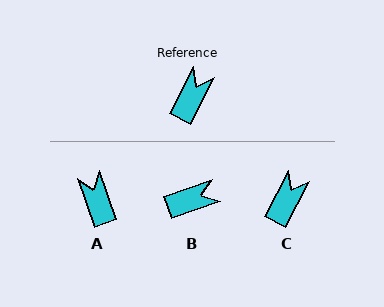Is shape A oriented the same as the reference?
No, it is off by about 46 degrees.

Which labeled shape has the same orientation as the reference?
C.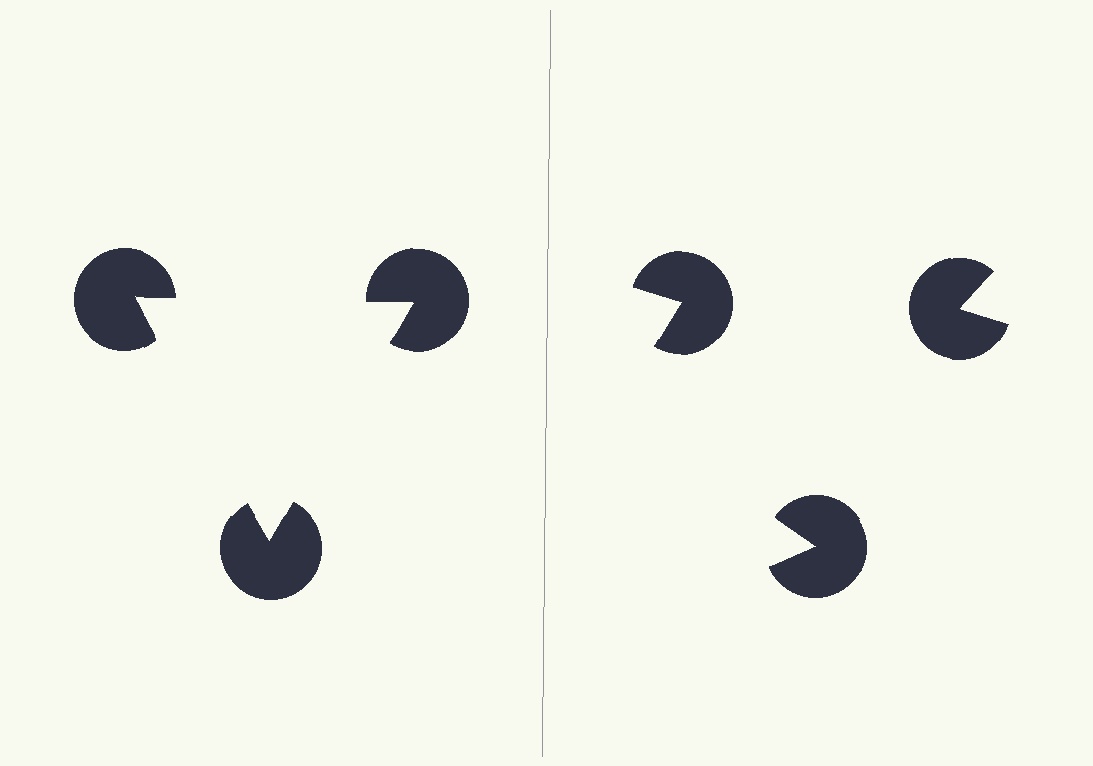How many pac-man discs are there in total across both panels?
6 — 3 on each side.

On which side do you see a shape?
An illusory triangle appears on the left side. On the right side the wedge cuts are rotated, so no coherent shape forms.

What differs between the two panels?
The pac-man discs are positioned identically on both sides; only the wedge orientations differ. On the left they align to a triangle; on the right they are misaligned.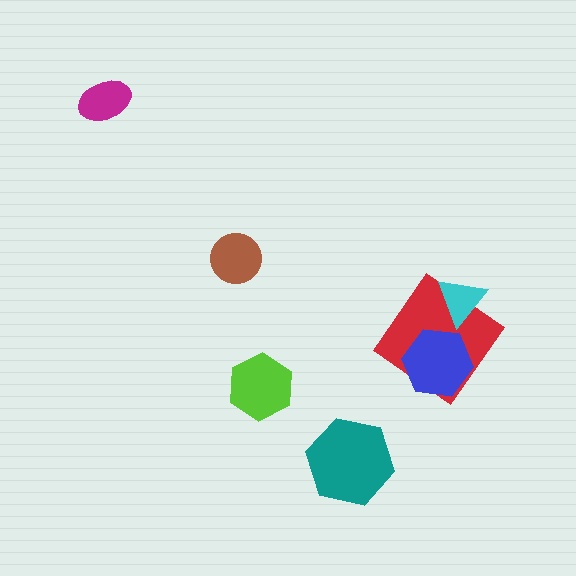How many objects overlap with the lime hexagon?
0 objects overlap with the lime hexagon.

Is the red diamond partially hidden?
Yes, it is partially covered by another shape.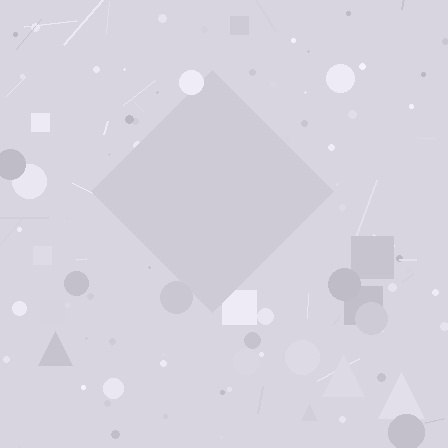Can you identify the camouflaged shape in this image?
The camouflaged shape is a diamond.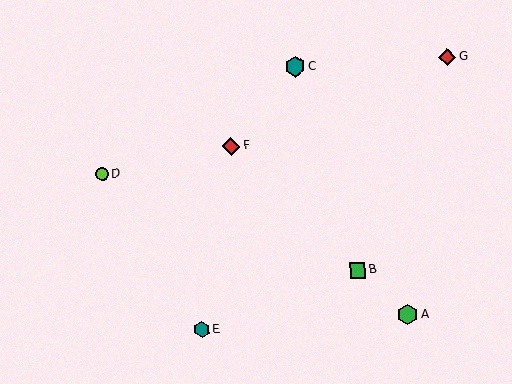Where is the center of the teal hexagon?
The center of the teal hexagon is at (295, 67).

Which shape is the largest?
The teal hexagon (labeled C) is the largest.